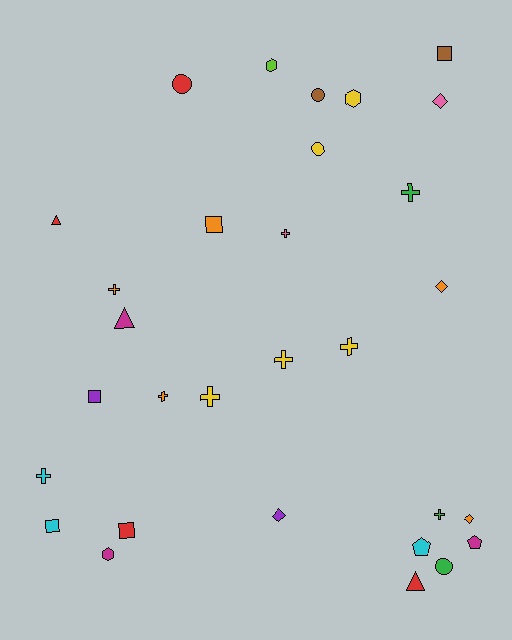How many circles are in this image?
There are 4 circles.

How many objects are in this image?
There are 30 objects.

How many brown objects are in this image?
There are 2 brown objects.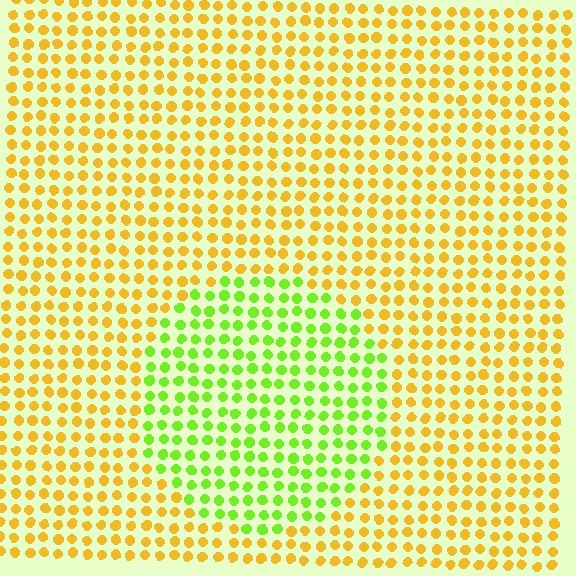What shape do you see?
I see a circle.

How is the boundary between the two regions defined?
The boundary is defined purely by a slight shift in hue (about 53 degrees). Spacing, size, and orientation are identical on both sides.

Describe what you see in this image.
The image is filled with small yellow elements in a uniform arrangement. A circle-shaped region is visible where the elements are tinted to a slightly different hue, forming a subtle color boundary.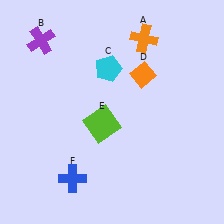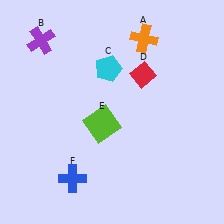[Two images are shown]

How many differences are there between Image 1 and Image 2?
There is 1 difference between the two images.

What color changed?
The diamond (D) changed from orange in Image 1 to red in Image 2.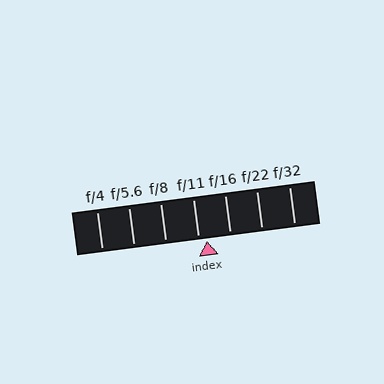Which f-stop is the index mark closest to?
The index mark is closest to f/11.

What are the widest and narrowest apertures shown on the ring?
The widest aperture shown is f/4 and the narrowest is f/32.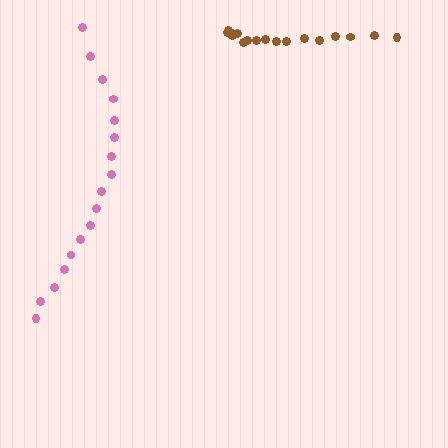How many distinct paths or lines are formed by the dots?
There are 2 distinct paths.